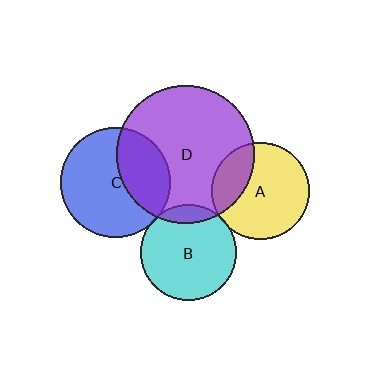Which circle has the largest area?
Circle D (purple).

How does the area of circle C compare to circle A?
Approximately 1.3 times.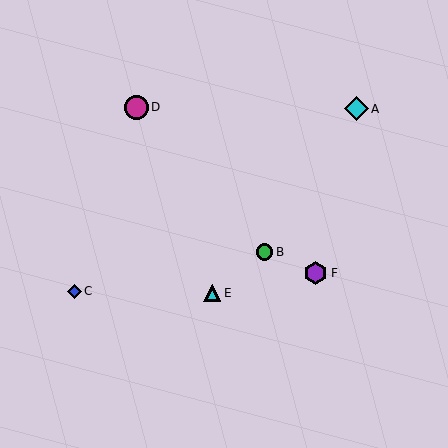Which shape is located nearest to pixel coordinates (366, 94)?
The cyan diamond (labeled A) at (356, 109) is nearest to that location.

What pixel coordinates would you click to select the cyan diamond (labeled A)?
Click at (356, 109) to select the cyan diamond A.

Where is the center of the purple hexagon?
The center of the purple hexagon is at (316, 273).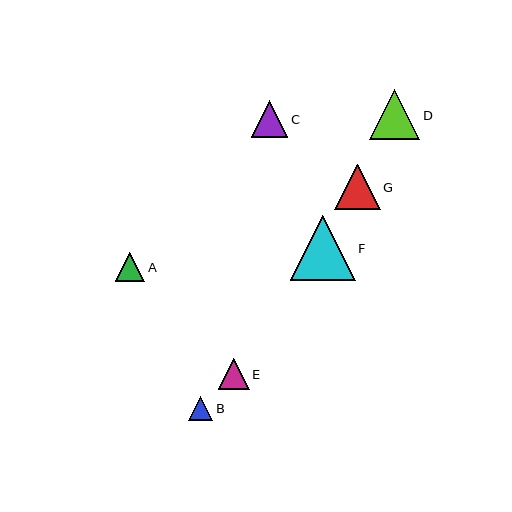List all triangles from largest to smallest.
From largest to smallest: F, D, G, C, E, A, B.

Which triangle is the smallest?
Triangle B is the smallest with a size of approximately 24 pixels.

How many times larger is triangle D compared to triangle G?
Triangle D is approximately 1.1 times the size of triangle G.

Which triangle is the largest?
Triangle F is the largest with a size of approximately 65 pixels.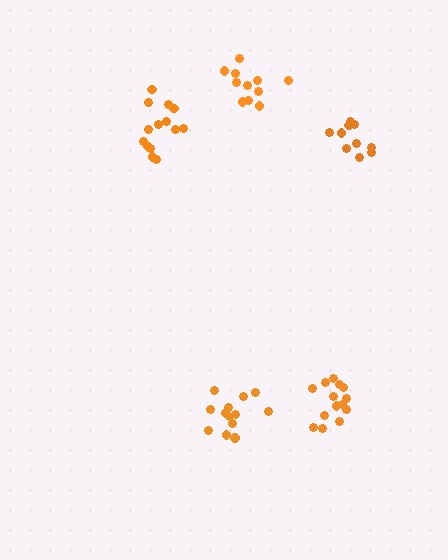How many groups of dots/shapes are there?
There are 5 groups.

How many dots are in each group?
Group 1: 11 dots, Group 2: 14 dots, Group 3: 13 dots, Group 4: 10 dots, Group 5: 14 dots (62 total).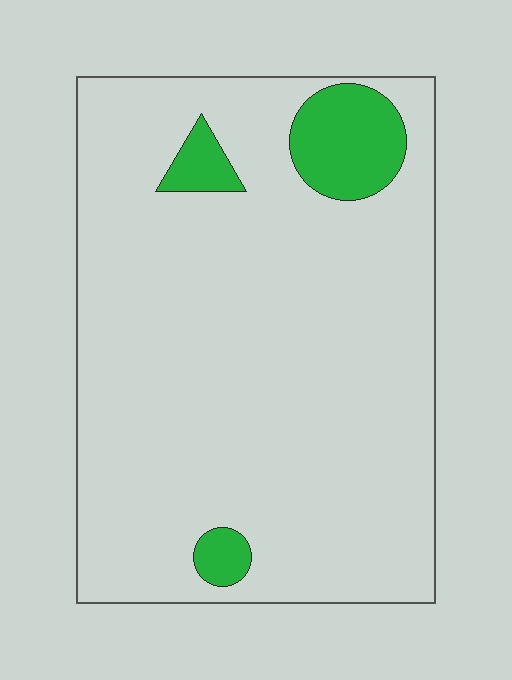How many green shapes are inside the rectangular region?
3.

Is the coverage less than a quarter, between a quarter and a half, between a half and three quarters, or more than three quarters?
Less than a quarter.